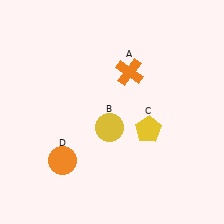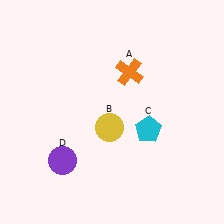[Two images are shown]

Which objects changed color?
C changed from yellow to cyan. D changed from orange to purple.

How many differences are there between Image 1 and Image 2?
There are 2 differences between the two images.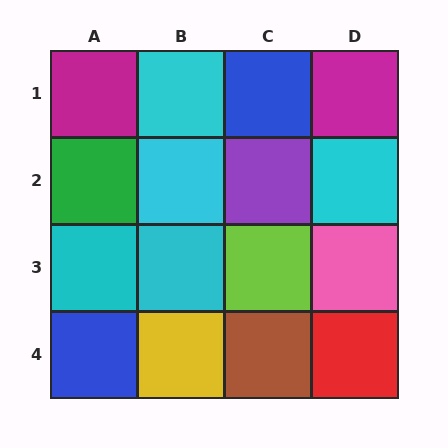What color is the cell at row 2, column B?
Cyan.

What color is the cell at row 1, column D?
Magenta.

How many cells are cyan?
5 cells are cyan.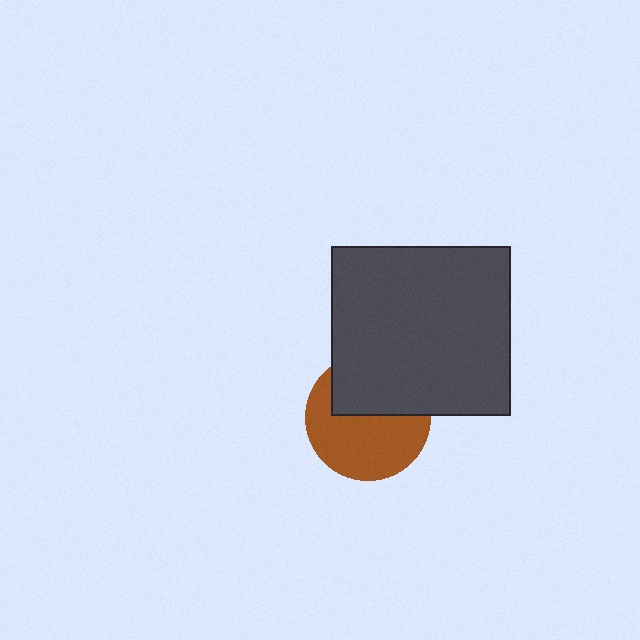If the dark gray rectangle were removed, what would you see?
You would see the complete brown circle.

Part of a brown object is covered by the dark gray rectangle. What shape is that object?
It is a circle.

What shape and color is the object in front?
The object in front is a dark gray rectangle.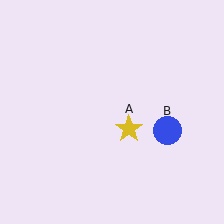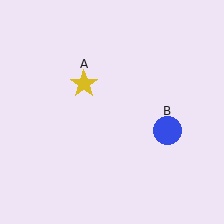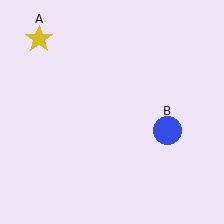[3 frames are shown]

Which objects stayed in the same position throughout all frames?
Blue circle (object B) remained stationary.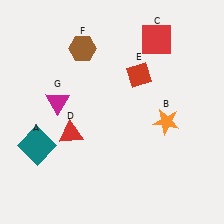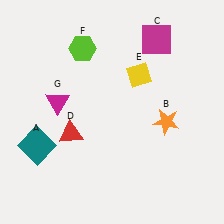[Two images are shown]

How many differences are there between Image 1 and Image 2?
There are 3 differences between the two images.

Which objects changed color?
C changed from red to magenta. E changed from red to yellow. F changed from brown to lime.